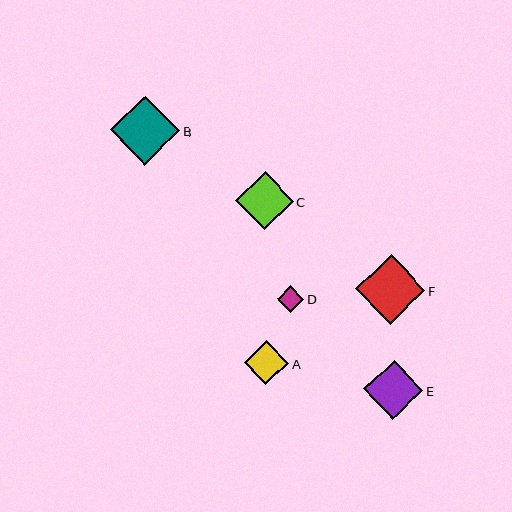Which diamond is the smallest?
Diamond D is the smallest with a size of approximately 27 pixels.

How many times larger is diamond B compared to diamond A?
Diamond B is approximately 1.5 times the size of diamond A.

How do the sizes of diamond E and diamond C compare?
Diamond E and diamond C are approximately the same size.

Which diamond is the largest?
Diamond F is the largest with a size of approximately 70 pixels.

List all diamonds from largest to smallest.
From largest to smallest: F, B, E, C, A, D.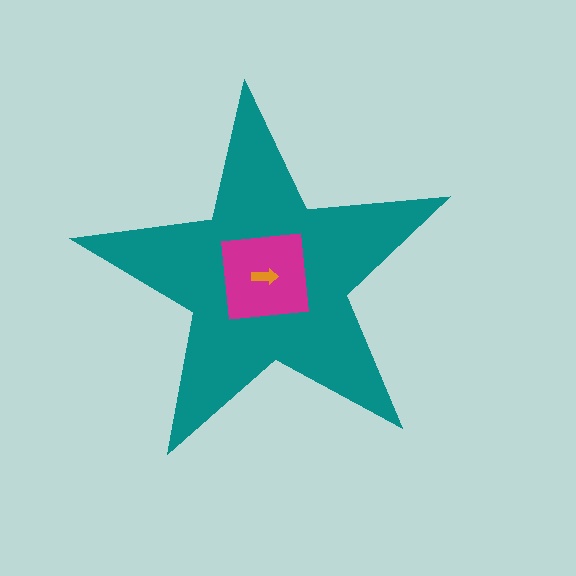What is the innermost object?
The orange arrow.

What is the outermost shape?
The teal star.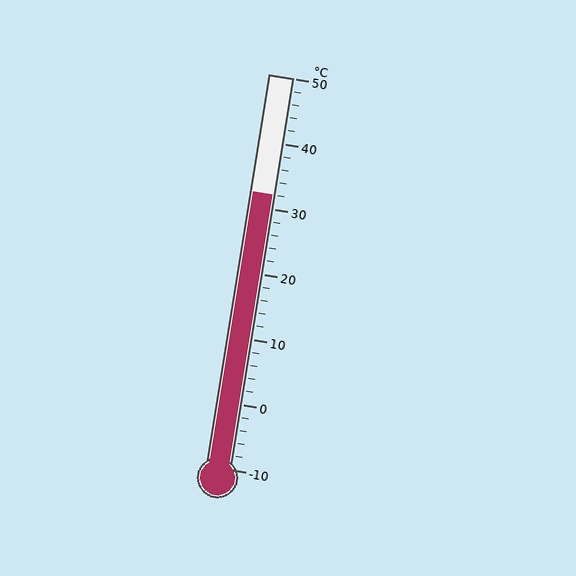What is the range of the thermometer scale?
The thermometer scale ranges from -10°C to 50°C.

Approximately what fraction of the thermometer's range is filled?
The thermometer is filled to approximately 70% of its range.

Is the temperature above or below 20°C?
The temperature is above 20°C.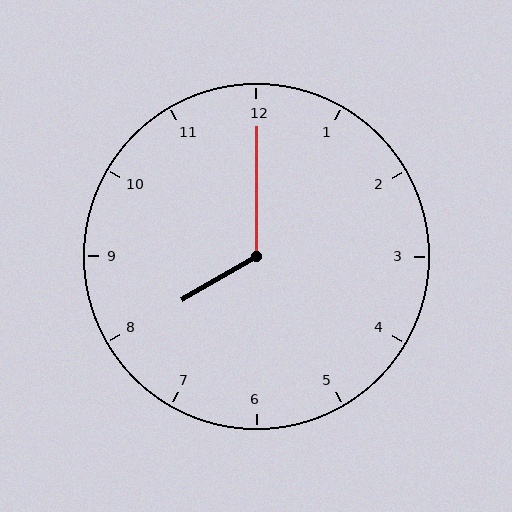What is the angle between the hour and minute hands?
Approximately 120 degrees.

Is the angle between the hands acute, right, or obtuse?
It is obtuse.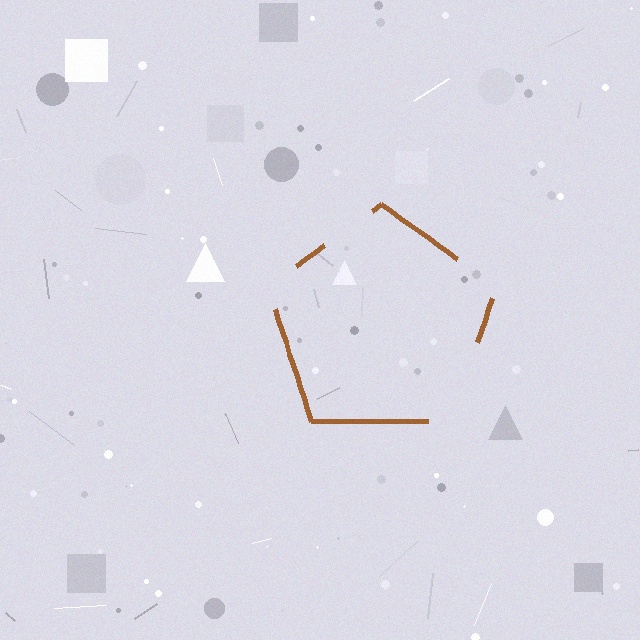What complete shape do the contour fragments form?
The contour fragments form a pentagon.